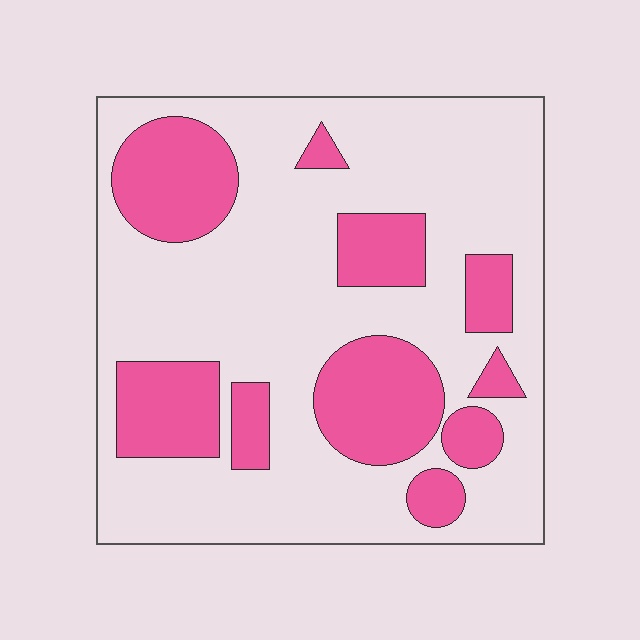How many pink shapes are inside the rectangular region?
10.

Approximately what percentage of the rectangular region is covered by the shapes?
Approximately 30%.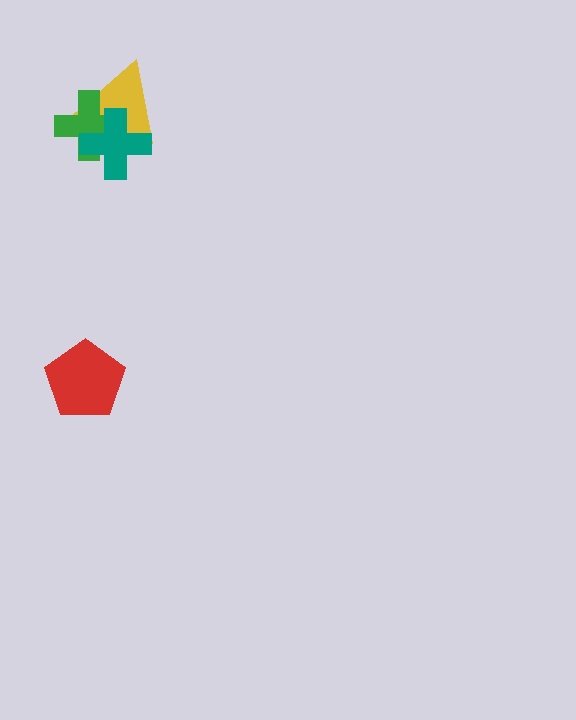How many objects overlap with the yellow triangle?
2 objects overlap with the yellow triangle.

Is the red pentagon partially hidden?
No, no other shape covers it.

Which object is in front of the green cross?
The teal cross is in front of the green cross.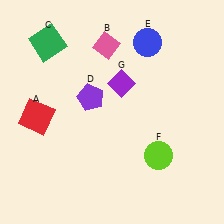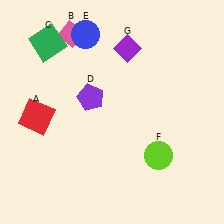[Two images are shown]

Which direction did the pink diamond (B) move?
The pink diamond (B) moved left.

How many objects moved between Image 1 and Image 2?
3 objects moved between the two images.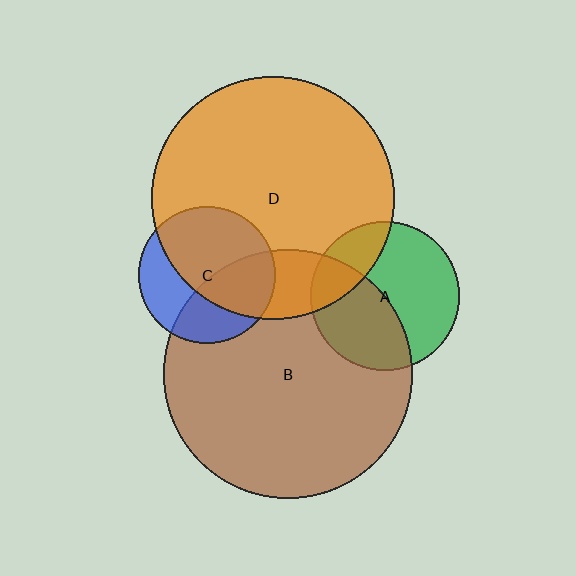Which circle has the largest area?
Circle B (brown).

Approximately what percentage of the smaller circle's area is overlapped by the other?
Approximately 20%.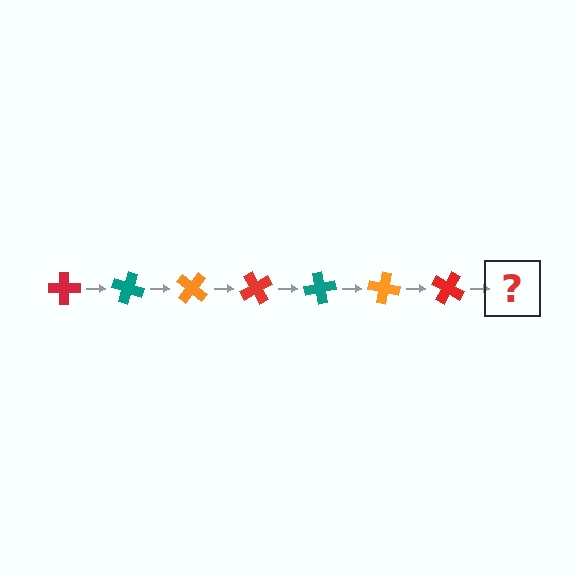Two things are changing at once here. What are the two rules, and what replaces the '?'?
The two rules are that it rotates 20 degrees each step and the color cycles through red, teal, and orange. The '?' should be a teal cross, rotated 140 degrees from the start.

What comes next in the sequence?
The next element should be a teal cross, rotated 140 degrees from the start.